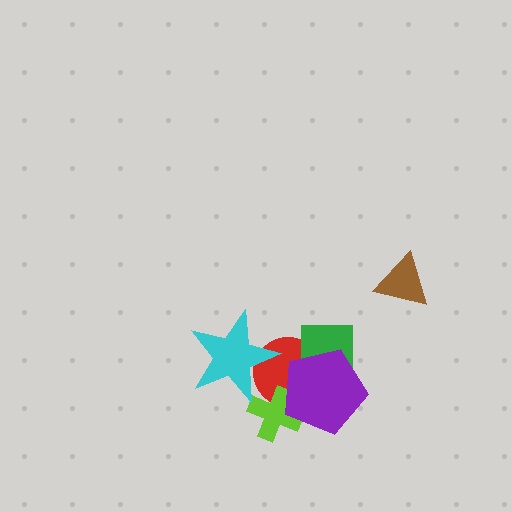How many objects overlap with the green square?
2 objects overlap with the green square.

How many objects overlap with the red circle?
4 objects overlap with the red circle.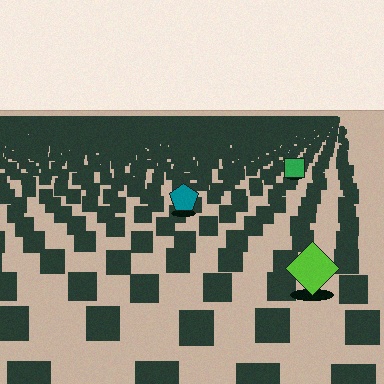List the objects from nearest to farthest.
From nearest to farthest: the lime diamond, the teal pentagon, the green square.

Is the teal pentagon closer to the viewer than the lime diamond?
No. The lime diamond is closer — you can tell from the texture gradient: the ground texture is coarser near it.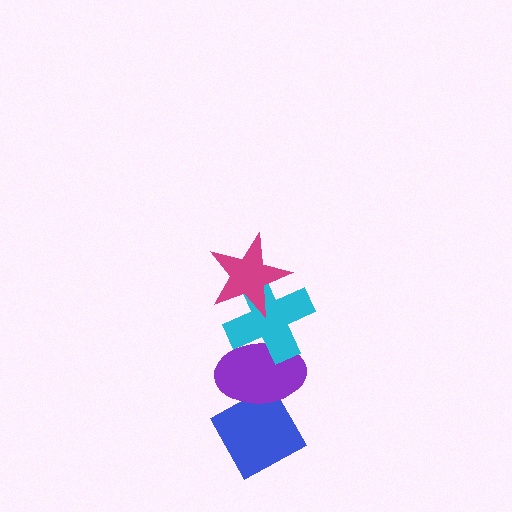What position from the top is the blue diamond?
The blue diamond is 4th from the top.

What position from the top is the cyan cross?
The cyan cross is 2nd from the top.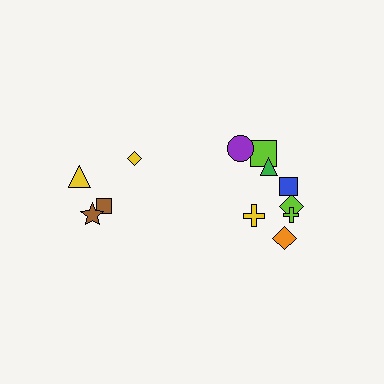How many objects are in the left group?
There are 4 objects.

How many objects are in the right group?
There are 8 objects.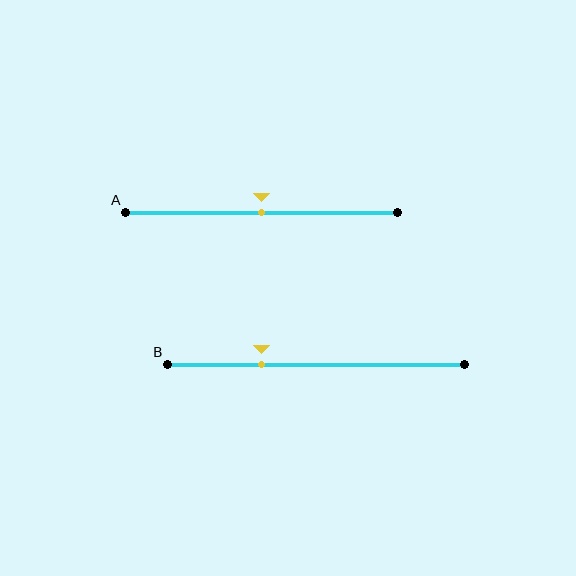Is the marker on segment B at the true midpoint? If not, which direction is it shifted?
No, the marker on segment B is shifted to the left by about 18% of the segment length.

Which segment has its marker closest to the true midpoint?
Segment A has its marker closest to the true midpoint.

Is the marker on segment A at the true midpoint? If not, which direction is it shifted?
Yes, the marker on segment A is at the true midpoint.